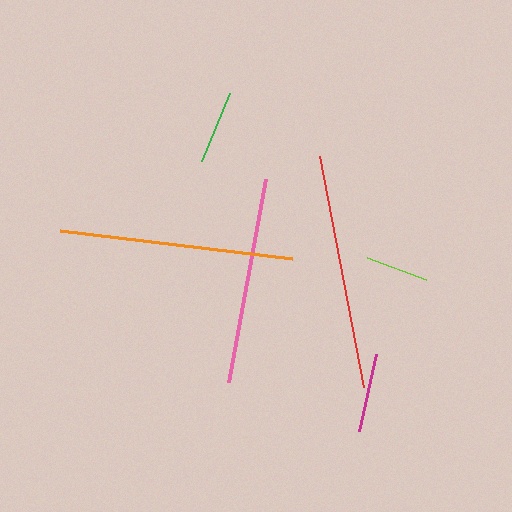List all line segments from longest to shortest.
From longest to shortest: red, orange, pink, magenta, green, lime.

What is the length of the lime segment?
The lime segment is approximately 64 pixels long.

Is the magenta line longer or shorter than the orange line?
The orange line is longer than the magenta line.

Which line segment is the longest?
The red line is the longest at approximately 235 pixels.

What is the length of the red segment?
The red segment is approximately 235 pixels long.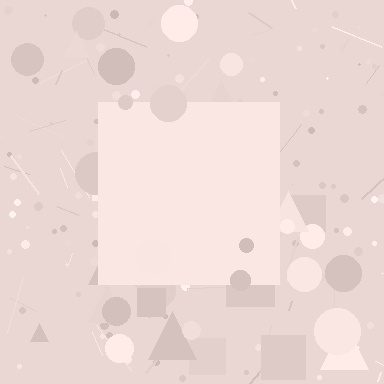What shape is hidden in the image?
A square is hidden in the image.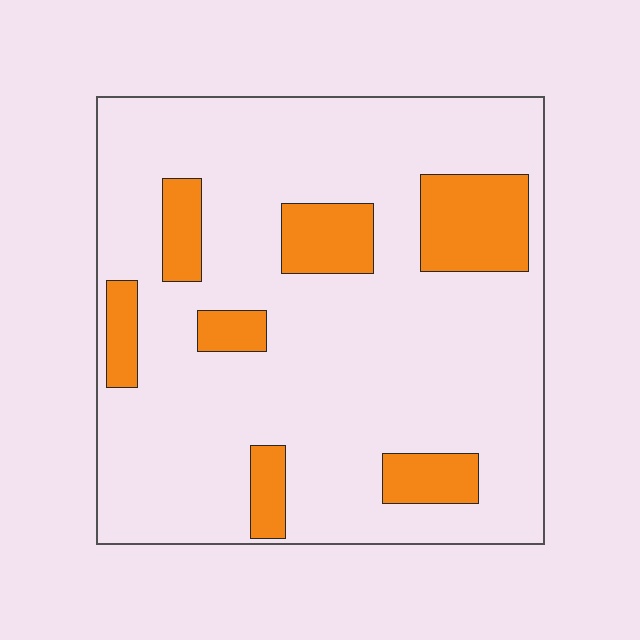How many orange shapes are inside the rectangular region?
7.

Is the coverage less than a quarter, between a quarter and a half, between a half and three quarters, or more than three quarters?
Less than a quarter.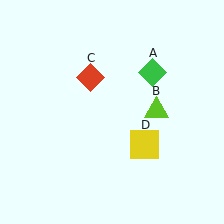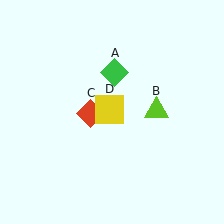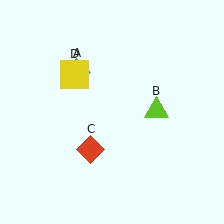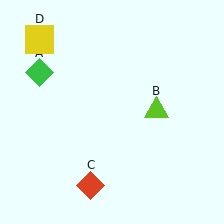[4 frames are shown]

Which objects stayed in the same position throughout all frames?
Lime triangle (object B) remained stationary.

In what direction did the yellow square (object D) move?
The yellow square (object D) moved up and to the left.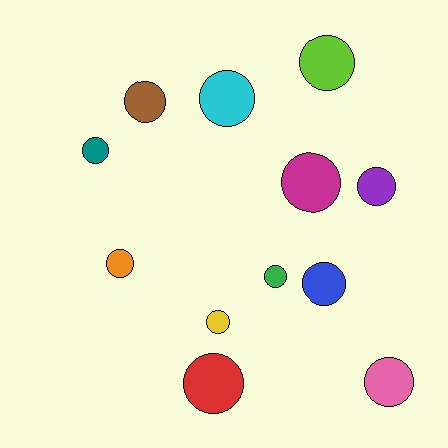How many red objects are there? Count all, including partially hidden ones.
There is 1 red object.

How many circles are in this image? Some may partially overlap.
There are 12 circles.